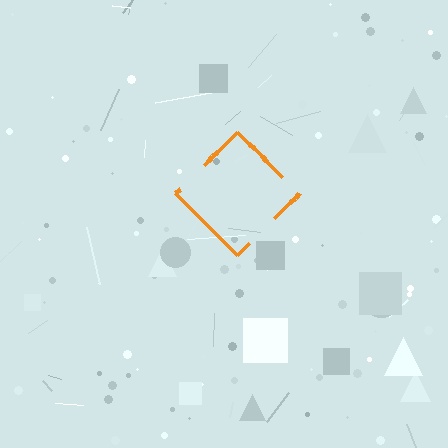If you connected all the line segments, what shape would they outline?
They would outline a diamond.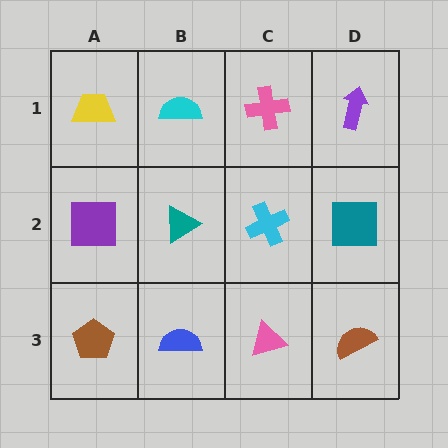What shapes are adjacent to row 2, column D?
A purple arrow (row 1, column D), a brown semicircle (row 3, column D), a cyan cross (row 2, column C).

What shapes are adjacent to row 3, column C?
A cyan cross (row 2, column C), a blue semicircle (row 3, column B), a brown semicircle (row 3, column D).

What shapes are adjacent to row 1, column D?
A teal square (row 2, column D), a pink cross (row 1, column C).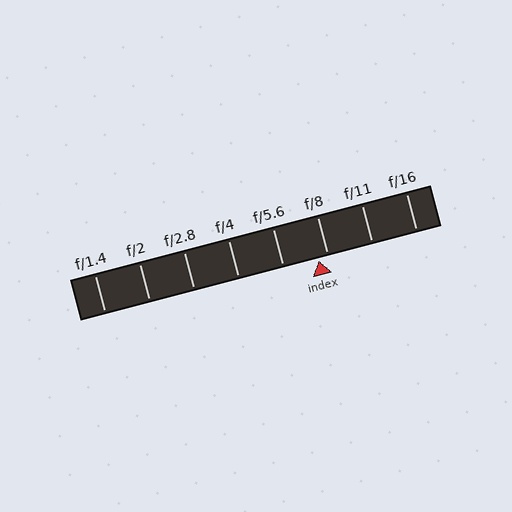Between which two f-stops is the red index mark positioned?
The index mark is between f/5.6 and f/8.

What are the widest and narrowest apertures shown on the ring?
The widest aperture shown is f/1.4 and the narrowest is f/16.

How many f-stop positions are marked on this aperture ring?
There are 8 f-stop positions marked.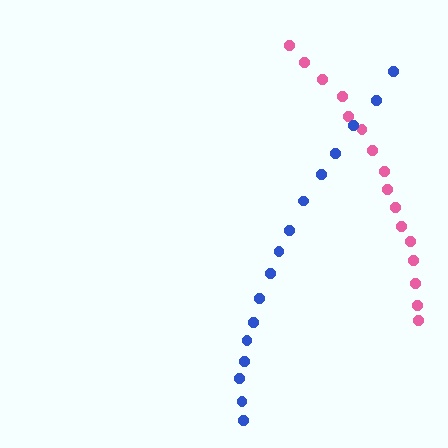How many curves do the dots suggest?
There are 2 distinct paths.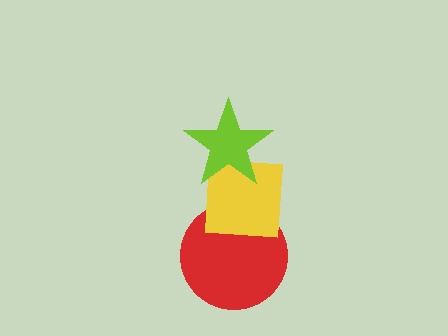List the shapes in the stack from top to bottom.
From top to bottom: the lime star, the yellow square, the red circle.